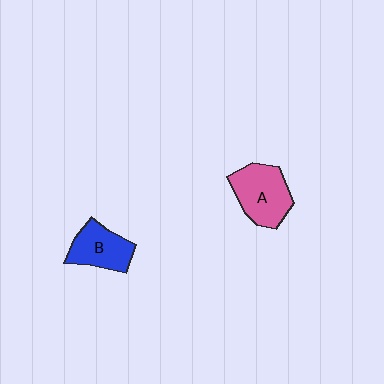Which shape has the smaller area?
Shape B (blue).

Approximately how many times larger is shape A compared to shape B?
Approximately 1.3 times.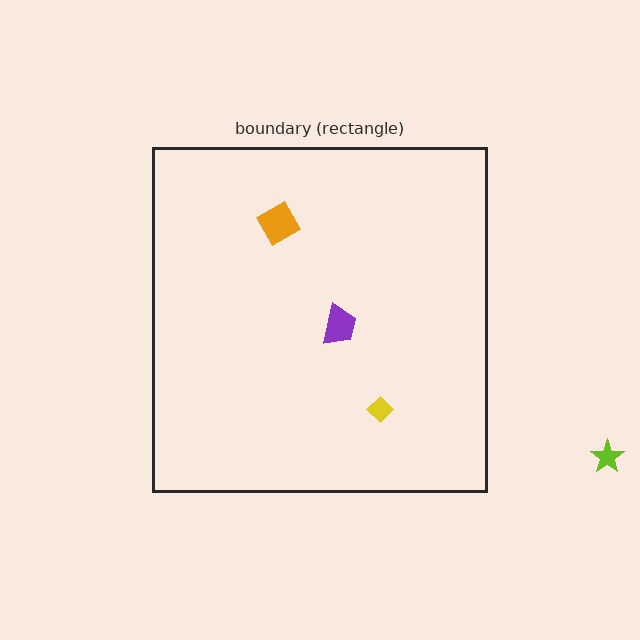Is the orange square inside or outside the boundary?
Inside.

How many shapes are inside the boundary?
3 inside, 1 outside.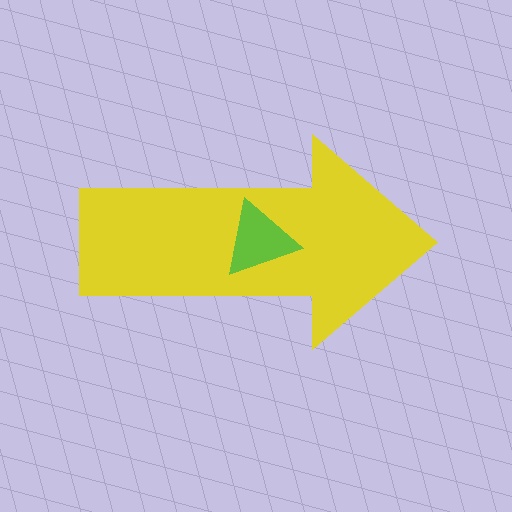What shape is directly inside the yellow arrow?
The lime triangle.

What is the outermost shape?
The yellow arrow.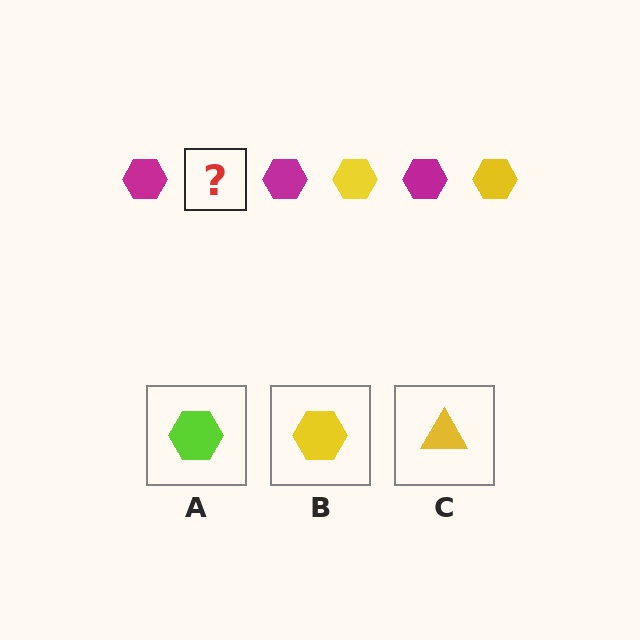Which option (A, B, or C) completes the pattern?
B.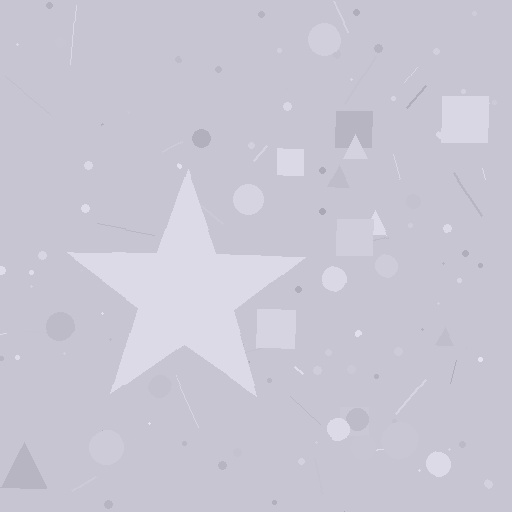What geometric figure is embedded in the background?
A star is embedded in the background.